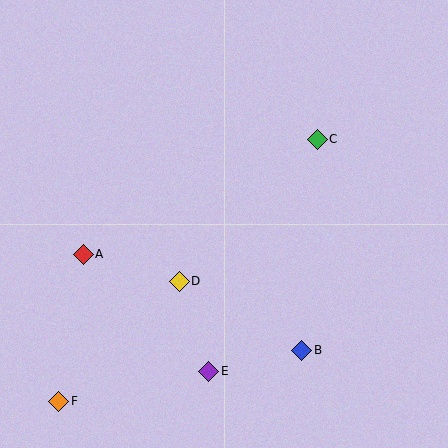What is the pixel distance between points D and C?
The distance between D and C is 198 pixels.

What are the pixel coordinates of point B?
Point B is at (302, 350).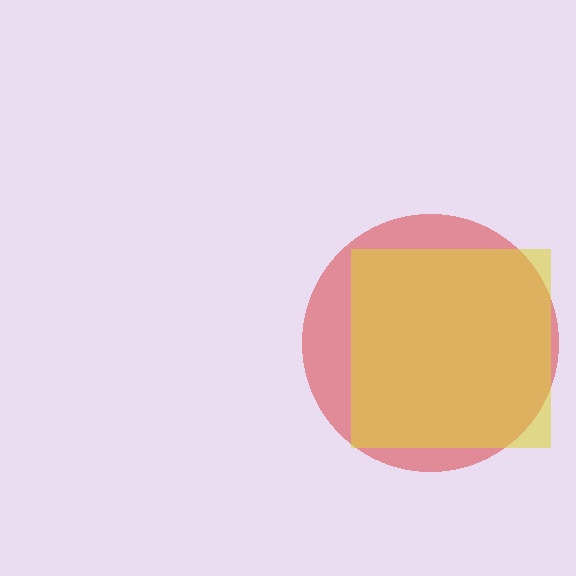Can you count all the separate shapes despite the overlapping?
Yes, there are 2 separate shapes.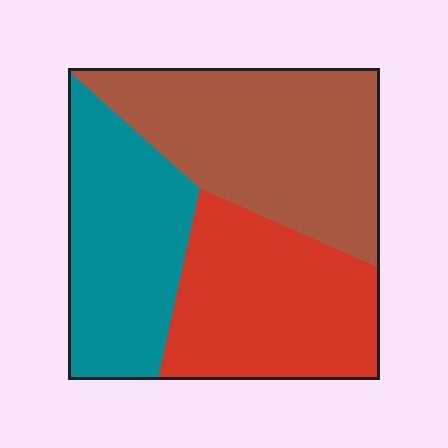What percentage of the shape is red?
Red takes up between a quarter and a half of the shape.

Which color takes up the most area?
Brown, at roughly 40%.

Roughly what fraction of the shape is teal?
Teal takes up about one third (1/3) of the shape.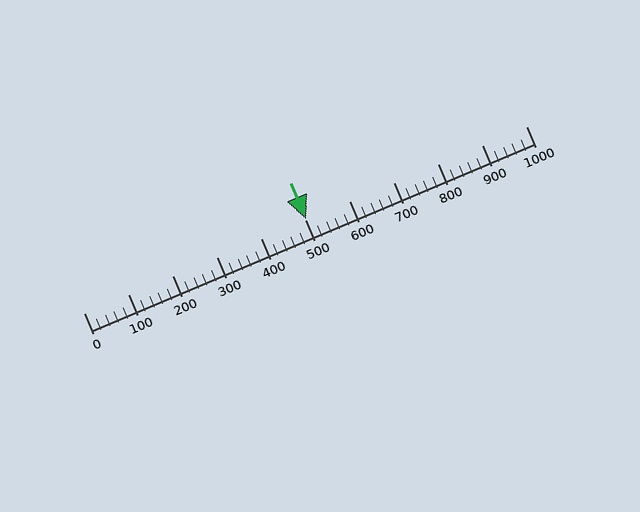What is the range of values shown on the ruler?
The ruler shows values from 0 to 1000.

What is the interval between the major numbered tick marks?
The major tick marks are spaced 100 units apart.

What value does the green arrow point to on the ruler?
The green arrow points to approximately 503.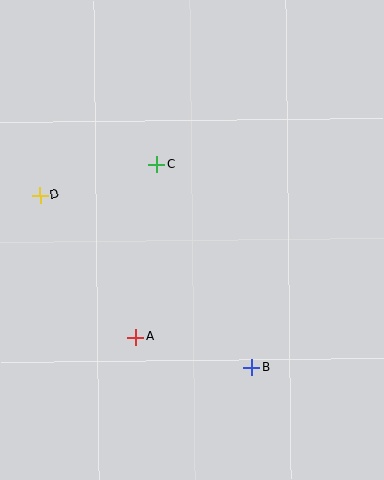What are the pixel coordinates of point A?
Point A is at (136, 337).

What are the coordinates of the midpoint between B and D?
The midpoint between B and D is at (146, 281).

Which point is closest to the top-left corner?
Point D is closest to the top-left corner.